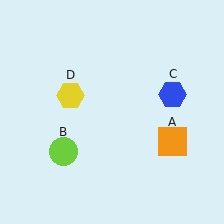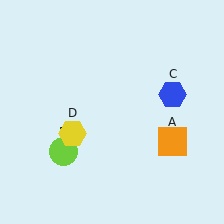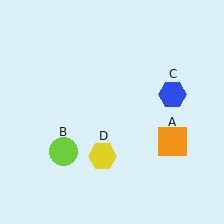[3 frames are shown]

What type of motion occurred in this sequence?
The yellow hexagon (object D) rotated counterclockwise around the center of the scene.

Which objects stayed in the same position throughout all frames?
Orange square (object A) and lime circle (object B) and blue hexagon (object C) remained stationary.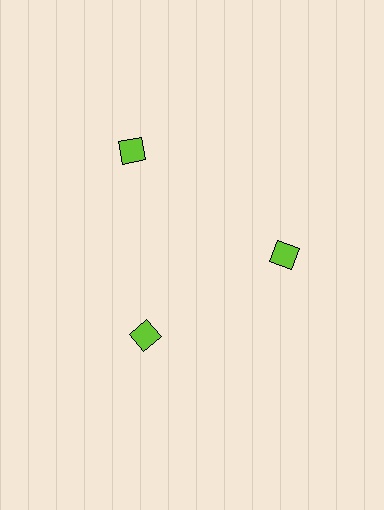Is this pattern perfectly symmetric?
No. The 3 lime diamonds are arranged in a ring, but one element near the 11 o'clock position is pushed outward from the center, breaking the 3-fold rotational symmetry.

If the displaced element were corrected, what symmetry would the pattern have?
It would have 3-fold rotational symmetry — the pattern would map onto itself every 120 degrees.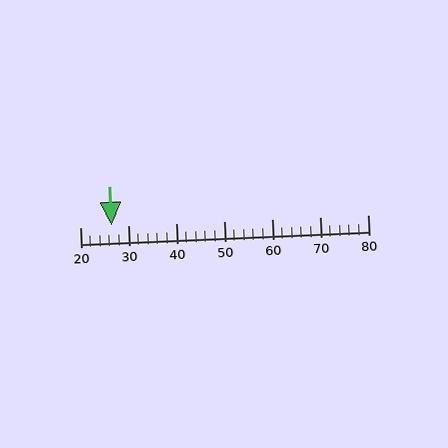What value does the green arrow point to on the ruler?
The green arrow points to approximately 27.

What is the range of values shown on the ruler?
The ruler shows values from 20 to 80.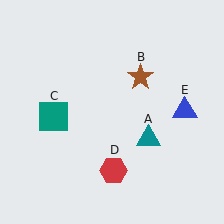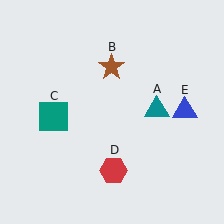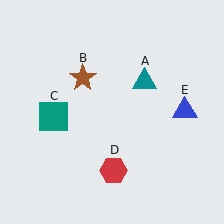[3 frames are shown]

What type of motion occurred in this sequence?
The teal triangle (object A), brown star (object B) rotated counterclockwise around the center of the scene.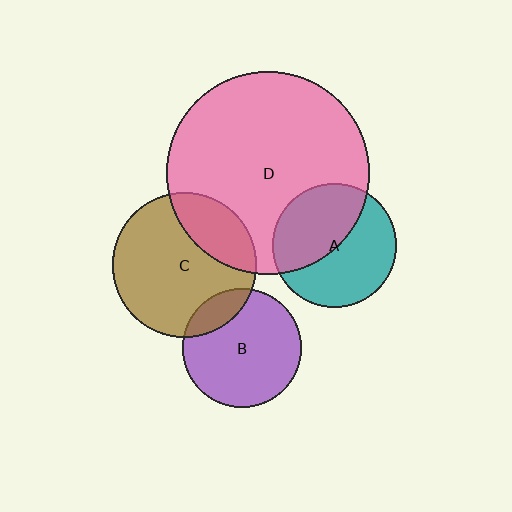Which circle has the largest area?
Circle D (pink).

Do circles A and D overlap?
Yes.